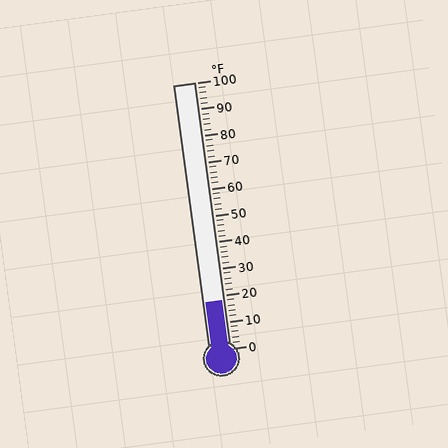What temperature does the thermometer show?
The thermometer shows approximately 18°F.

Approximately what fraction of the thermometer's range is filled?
The thermometer is filled to approximately 20% of its range.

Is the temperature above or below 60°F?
The temperature is below 60°F.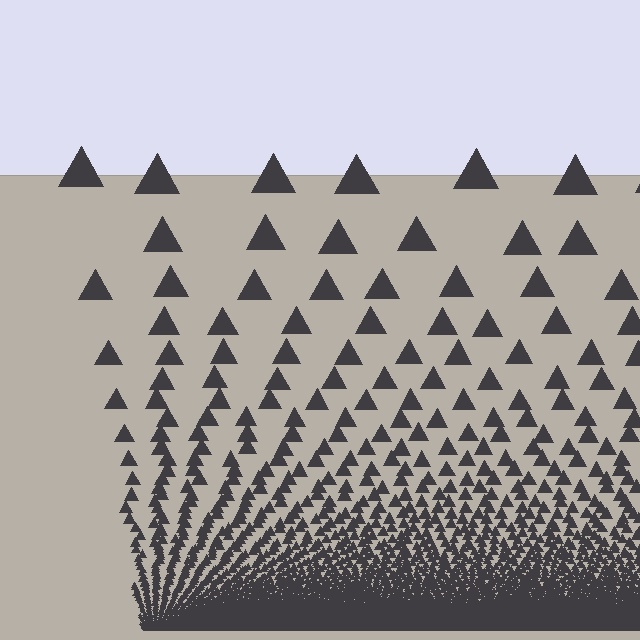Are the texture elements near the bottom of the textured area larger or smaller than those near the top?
Smaller. The gradient is inverted — elements near the bottom are smaller and denser.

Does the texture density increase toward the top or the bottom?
Density increases toward the bottom.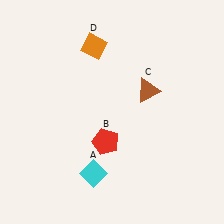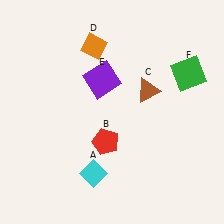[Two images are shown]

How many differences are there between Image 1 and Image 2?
There are 2 differences between the two images.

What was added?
A purple square (E), a green square (F) were added in Image 2.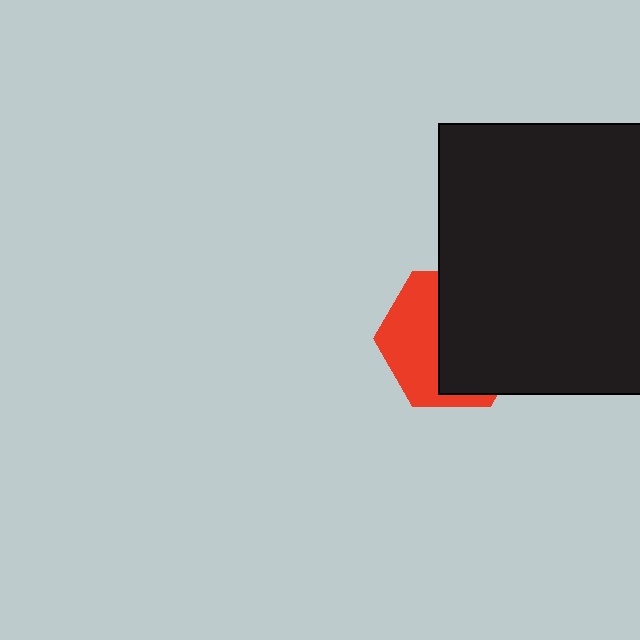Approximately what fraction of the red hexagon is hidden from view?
Roughly 58% of the red hexagon is hidden behind the black rectangle.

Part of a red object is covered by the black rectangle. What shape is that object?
It is a hexagon.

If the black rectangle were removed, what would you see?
You would see the complete red hexagon.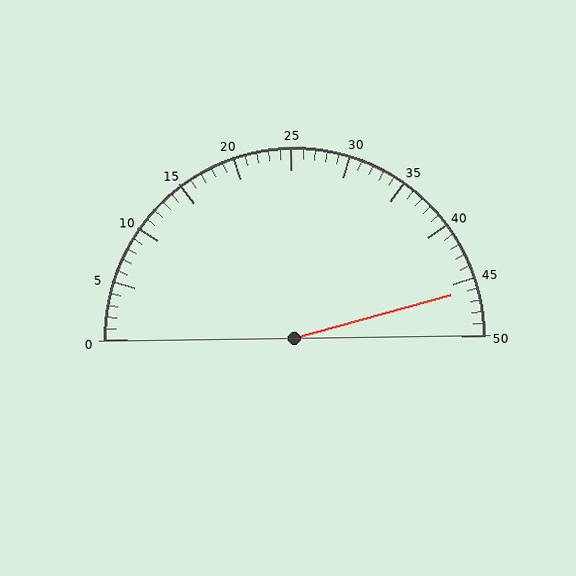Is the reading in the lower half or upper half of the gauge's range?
The reading is in the upper half of the range (0 to 50).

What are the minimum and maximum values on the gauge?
The gauge ranges from 0 to 50.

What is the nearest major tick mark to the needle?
The nearest major tick mark is 45.